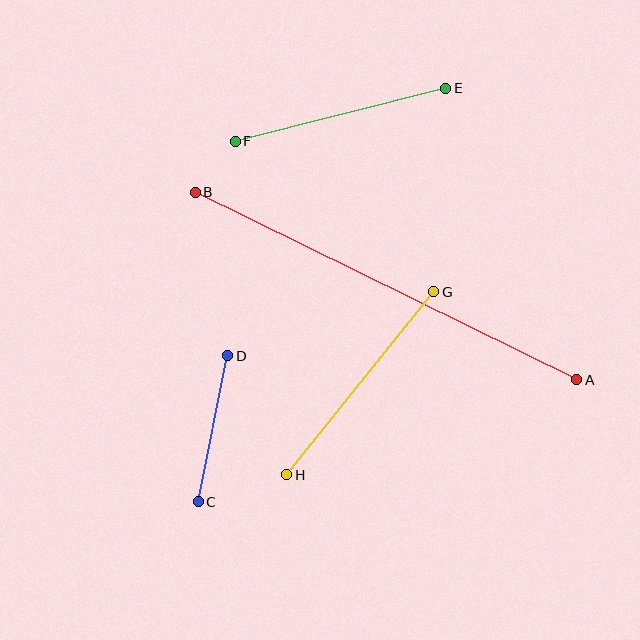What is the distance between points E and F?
The distance is approximately 217 pixels.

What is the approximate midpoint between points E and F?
The midpoint is at approximately (340, 115) pixels.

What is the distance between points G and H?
The distance is approximately 235 pixels.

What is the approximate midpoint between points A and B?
The midpoint is at approximately (386, 286) pixels.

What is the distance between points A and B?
The distance is approximately 425 pixels.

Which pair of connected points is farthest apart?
Points A and B are farthest apart.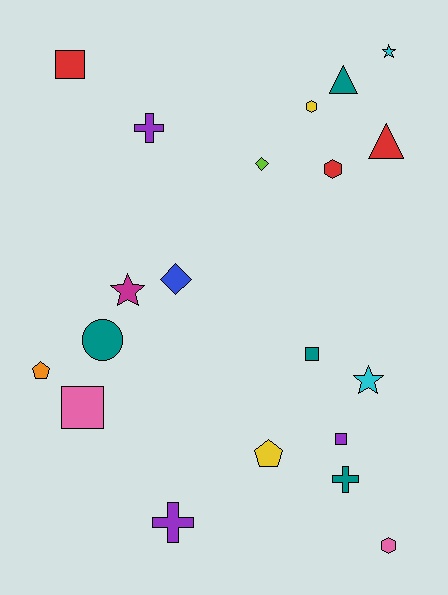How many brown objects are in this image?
There are no brown objects.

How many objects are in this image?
There are 20 objects.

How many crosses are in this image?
There are 3 crosses.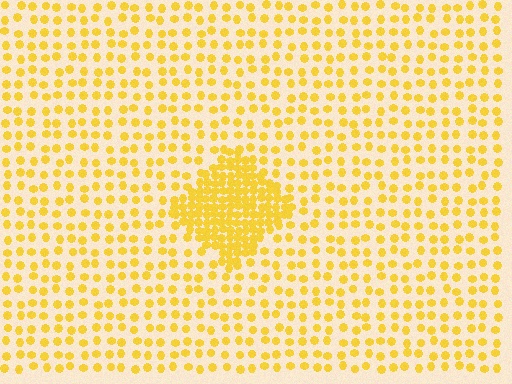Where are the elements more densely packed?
The elements are more densely packed inside the diamond boundary.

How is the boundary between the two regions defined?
The boundary is defined by a change in element density (approximately 2.7x ratio). All elements are the same color, size, and shape.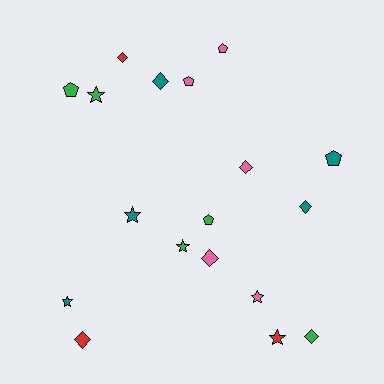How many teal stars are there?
There are 2 teal stars.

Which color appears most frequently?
Green, with 5 objects.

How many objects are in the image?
There are 18 objects.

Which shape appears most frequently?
Diamond, with 7 objects.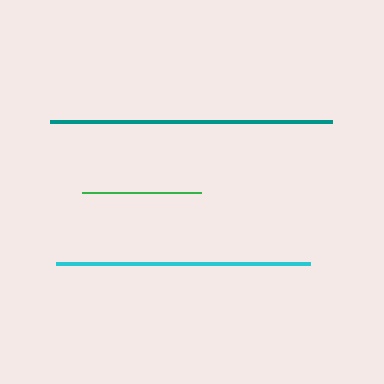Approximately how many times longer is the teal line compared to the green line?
The teal line is approximately 2.4 times the length of the green line.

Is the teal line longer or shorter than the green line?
The teal line is longer than the green line.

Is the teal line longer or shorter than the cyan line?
The teal line is longer than the cyan line.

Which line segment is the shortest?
The green line is the shortest at approximately 119 pixels.